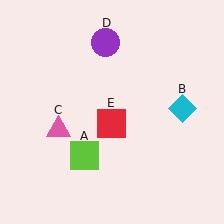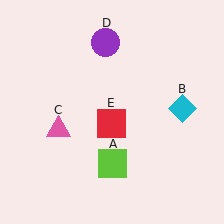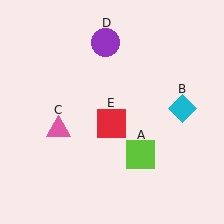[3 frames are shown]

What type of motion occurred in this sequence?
The lime square (object A) rotated counterclockwise around the center of the scene.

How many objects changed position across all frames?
1 object changed position: lime square (object A).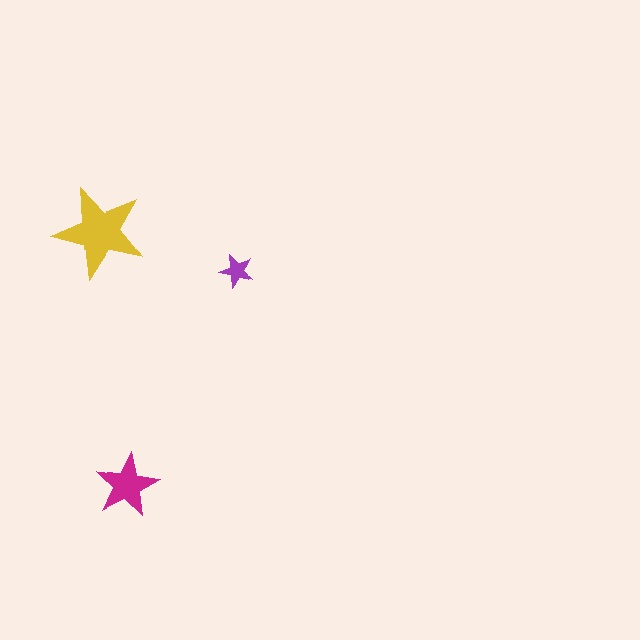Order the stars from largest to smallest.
the yellow one, the magenta one, the purple one.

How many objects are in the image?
There are 3 objects in the image.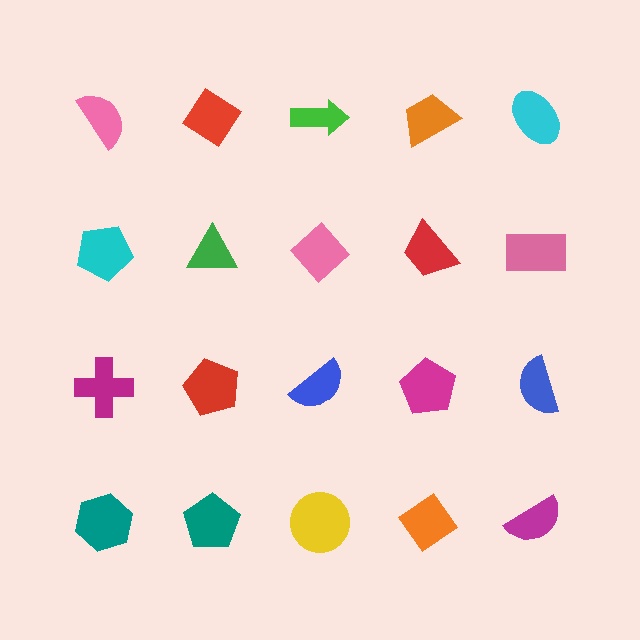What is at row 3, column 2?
A red pentagon.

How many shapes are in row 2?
5 shapes.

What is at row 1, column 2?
A red diamond.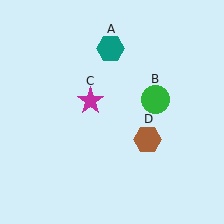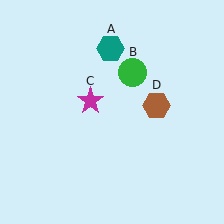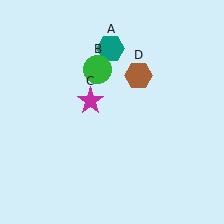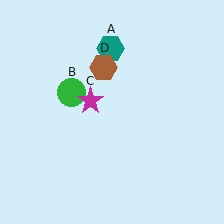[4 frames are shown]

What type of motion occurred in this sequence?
The green circle (object B), brown hexagon (object D) rotated counterclockwise around the center of the scene.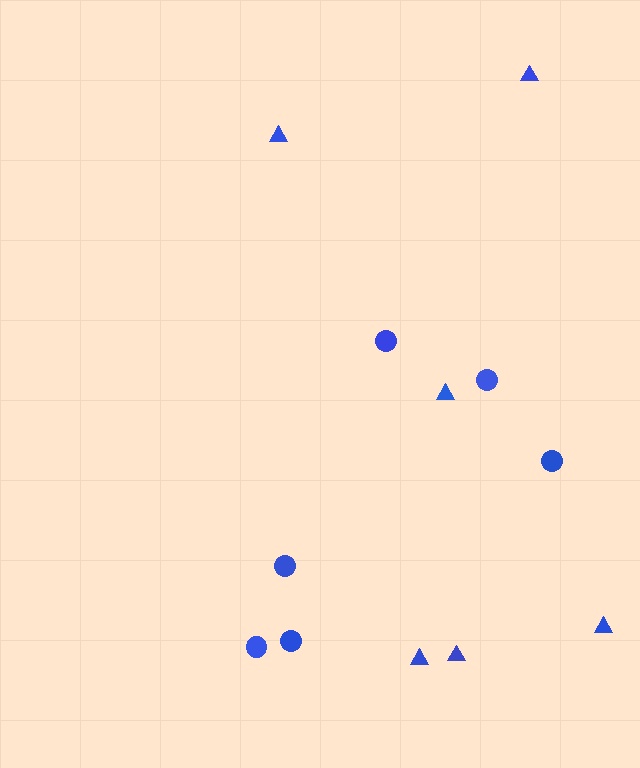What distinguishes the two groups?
There are 2 groups: one group of circles (6) and one group of triangles (6).